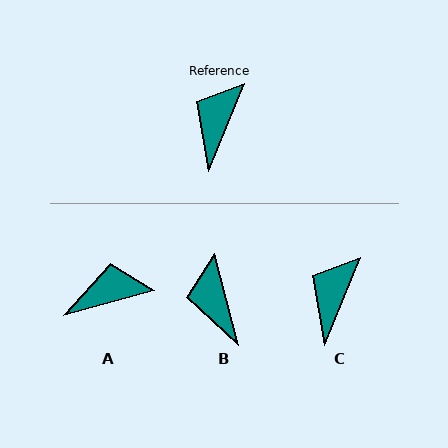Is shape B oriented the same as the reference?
No, it is off by about 37 degrees.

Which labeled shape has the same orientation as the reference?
C.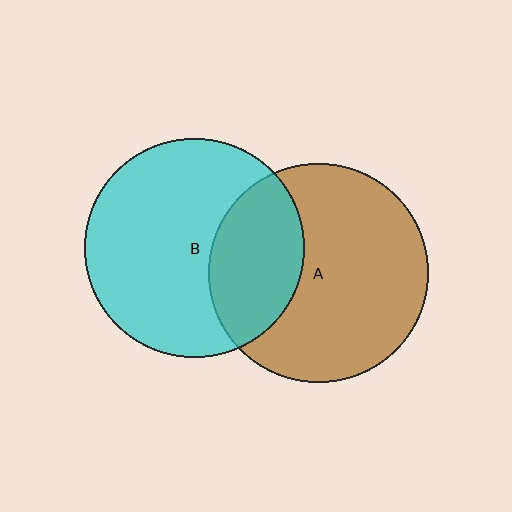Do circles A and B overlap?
Yes.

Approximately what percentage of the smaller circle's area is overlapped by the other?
Approximately 30%.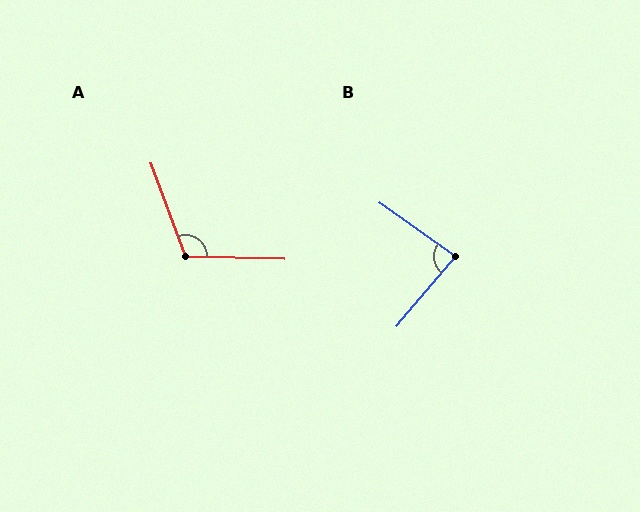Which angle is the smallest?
B, at approximately 86 degrees.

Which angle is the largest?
A, at approximately 111 degrees.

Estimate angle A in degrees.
Approximately 111 degrees.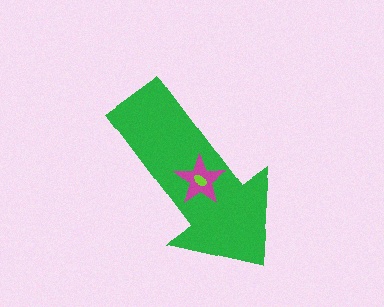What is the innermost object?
The lime ellipse.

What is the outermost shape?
The green arrow.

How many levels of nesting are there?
3.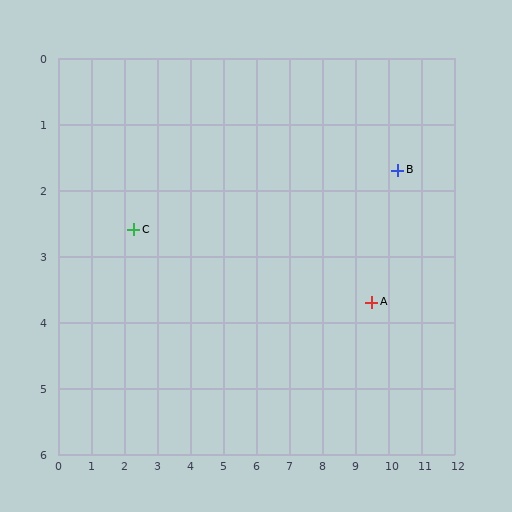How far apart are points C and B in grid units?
Points C and B are about 8.1 grid units apart.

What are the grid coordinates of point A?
Point A is at approximately (9.5, 3.7).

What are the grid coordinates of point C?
Point C is at approximately (2.3, 2.6).